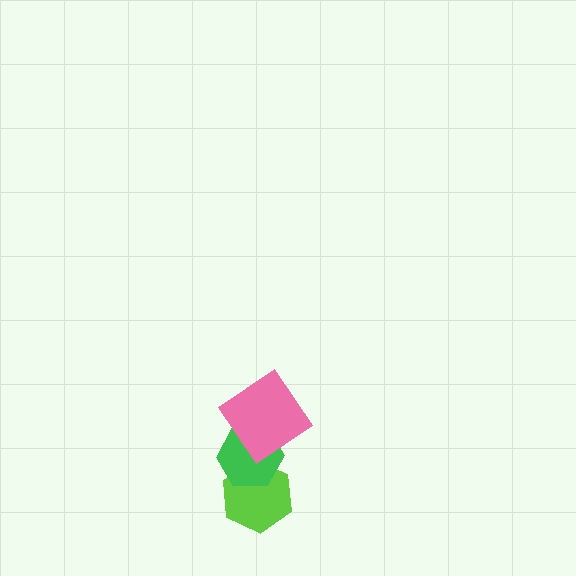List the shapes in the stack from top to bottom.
From top to bottom: the pink diamond, the green hexagon, the lime hexagon.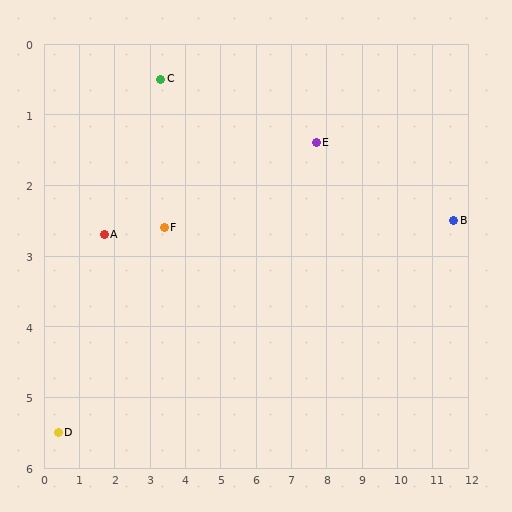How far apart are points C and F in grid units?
Points C and F are about 2.1 grid units apart.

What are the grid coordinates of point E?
Point E is at approximately (7.7, 1.4).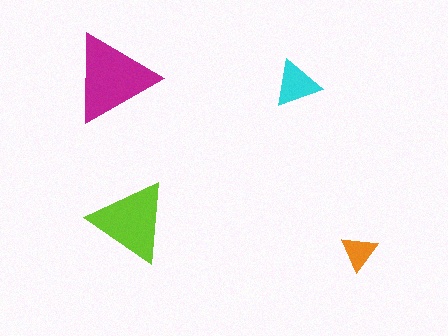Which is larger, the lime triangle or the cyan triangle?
The lime one.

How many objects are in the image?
There are 4 objects in the image.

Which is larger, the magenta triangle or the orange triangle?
The magenta one.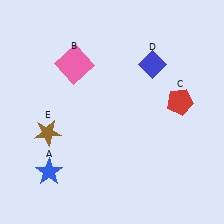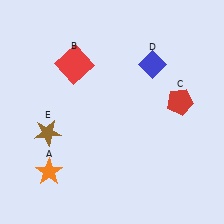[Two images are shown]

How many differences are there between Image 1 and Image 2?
There are 2 differences between the two images.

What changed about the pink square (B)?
In Image 1, B is pink. In Image 2, it changed to red.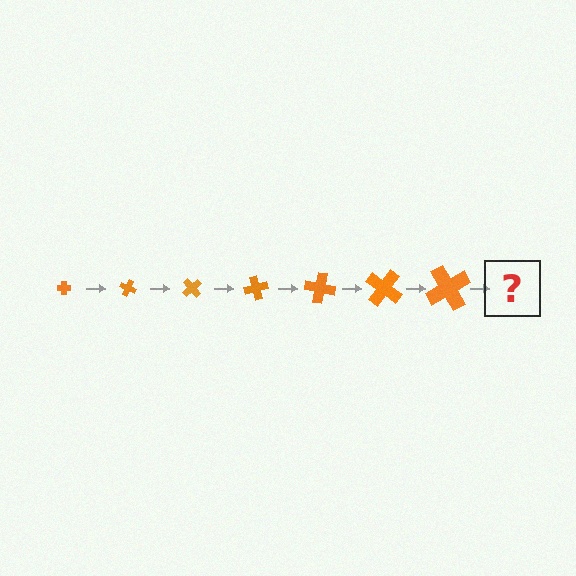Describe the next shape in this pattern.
It should be a cross, larger than the previous one and rotated 175 degrees from the start.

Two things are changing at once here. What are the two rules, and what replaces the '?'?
The two rules are that the cross grows larger each step and it rotates 25 degrees each step. The '?' should be a cross, larger than the previous one and rotated 175 degrees from the start.